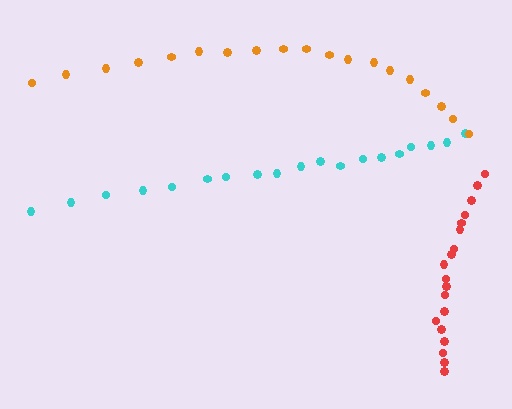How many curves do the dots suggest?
There are 3 distinct paths.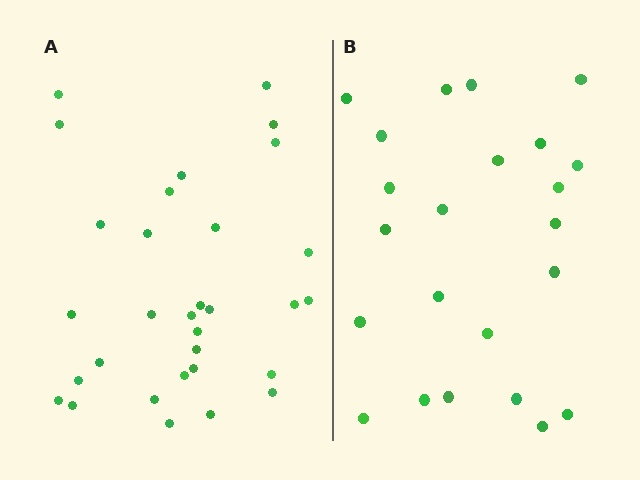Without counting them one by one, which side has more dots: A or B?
Region A (the left region) has more dots.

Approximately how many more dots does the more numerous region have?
Region A has roughly 8 or so more dots than region B.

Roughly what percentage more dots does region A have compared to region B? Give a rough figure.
About 35% more.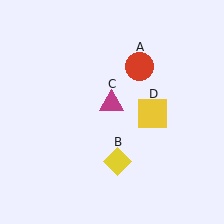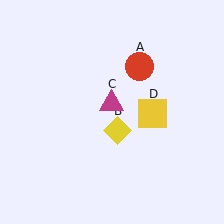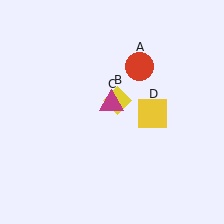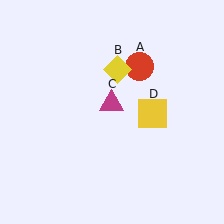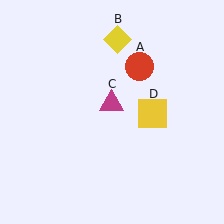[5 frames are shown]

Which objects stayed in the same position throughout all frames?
Red circle (object A) and magenta triangle (object C) and yellow square (object D) remained stationary.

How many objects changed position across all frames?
1 object changed position: yellow diamond (object B).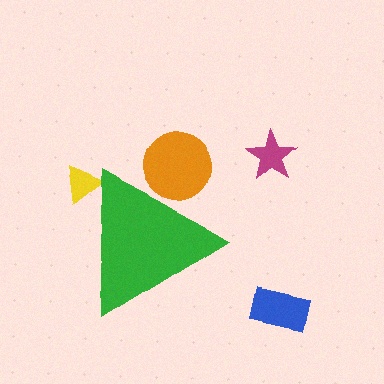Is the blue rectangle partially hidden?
No, the blue rectangle is fully visible.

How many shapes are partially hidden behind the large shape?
2 shapes are partially hidden.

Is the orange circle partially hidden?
Yes, the orange circle is partially hidden behind the green triangle.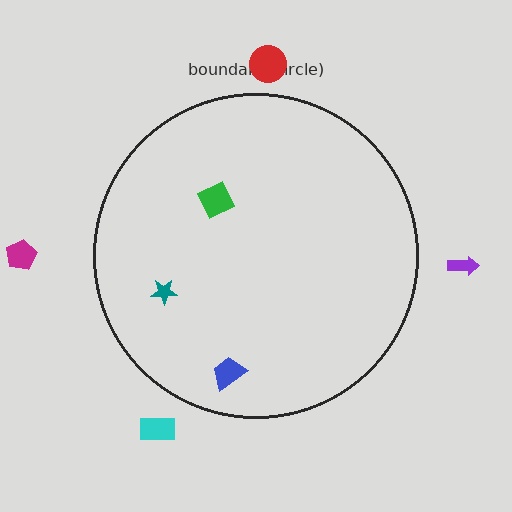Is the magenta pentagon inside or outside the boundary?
Outside.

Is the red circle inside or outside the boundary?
Outside.